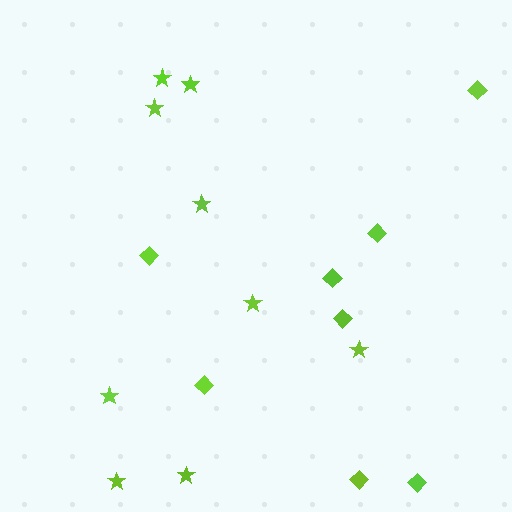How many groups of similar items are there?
There are 2 groups: one group of stars (9) and one group of diamonds (8).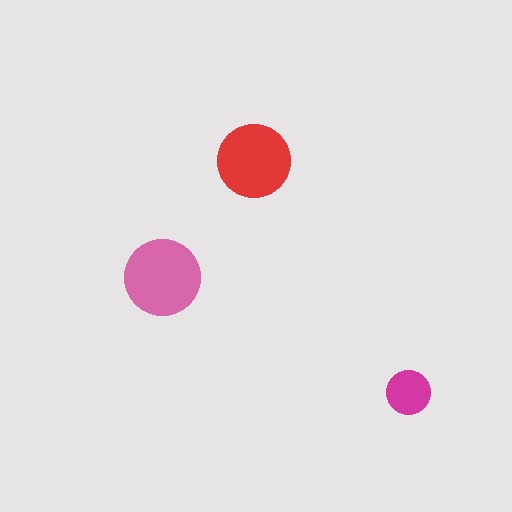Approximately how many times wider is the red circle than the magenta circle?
About 1.5 times wider.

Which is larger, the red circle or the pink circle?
The pink one.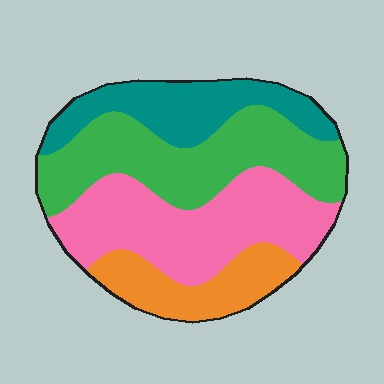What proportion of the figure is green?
Green covers around 30% of the figure.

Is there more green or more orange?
Green.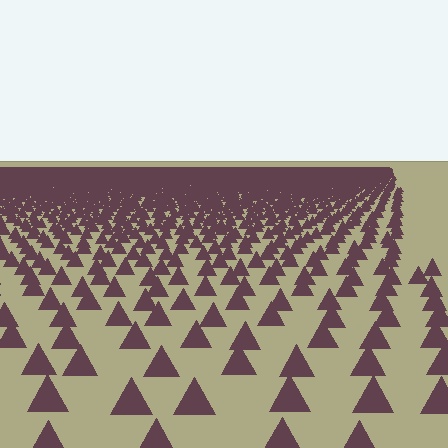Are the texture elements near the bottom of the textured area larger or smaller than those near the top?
Larger. Near the bottom, elements are closer to the viewer and appear at a bigger on-screen size.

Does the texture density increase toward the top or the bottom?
Density increases toward the top.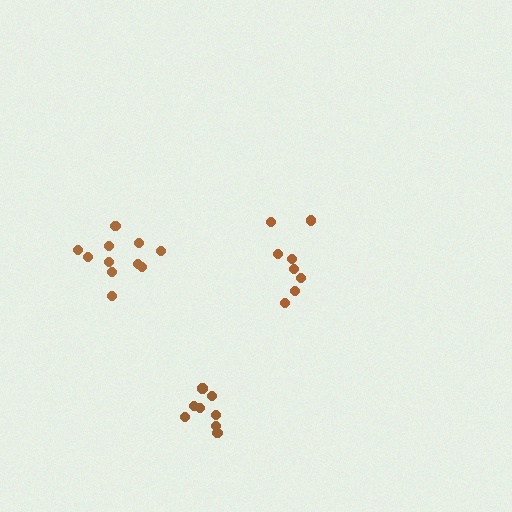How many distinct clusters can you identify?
There are 3 distinct clusters.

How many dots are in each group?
Group 1: 11 dots, Group 2: 8 dots, Group 3: 8 dots (27 total).